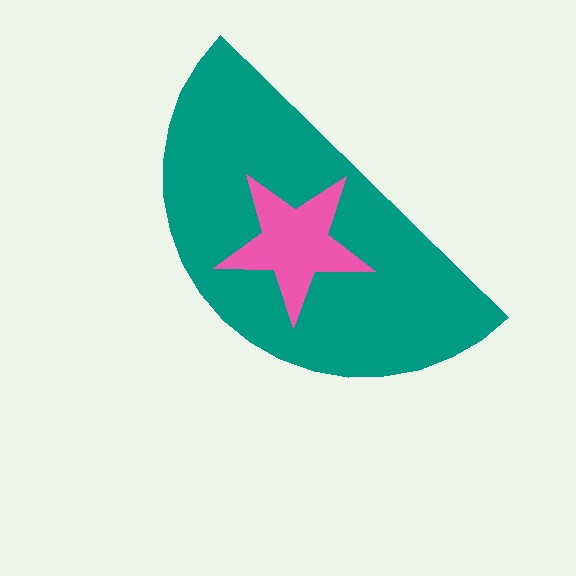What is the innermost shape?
The pink star.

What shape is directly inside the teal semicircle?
The pink star.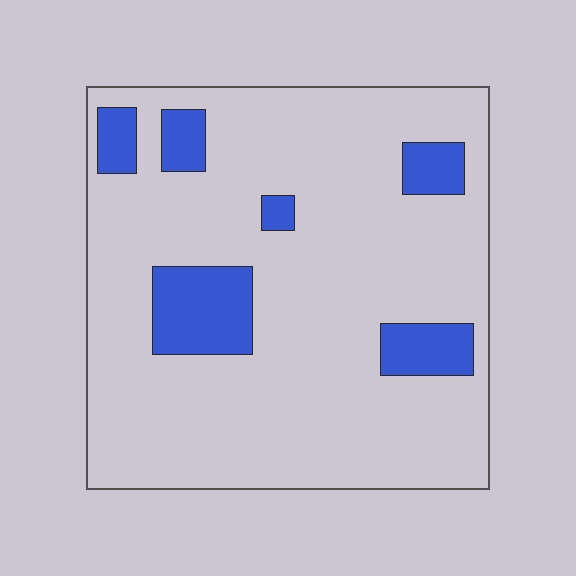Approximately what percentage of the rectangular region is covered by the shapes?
Approximately 15%.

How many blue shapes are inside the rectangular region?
6.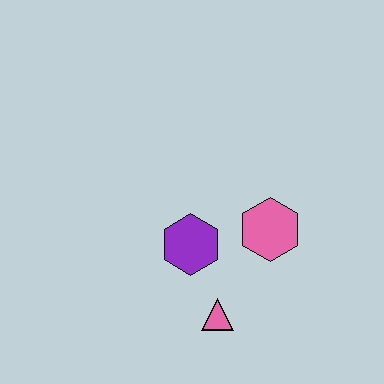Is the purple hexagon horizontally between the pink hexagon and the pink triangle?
No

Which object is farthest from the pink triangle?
The pink hexagon is farthest from the pink triangle.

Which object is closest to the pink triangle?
The purple hexagon is closest to the pink triangle.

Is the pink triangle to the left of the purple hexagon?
No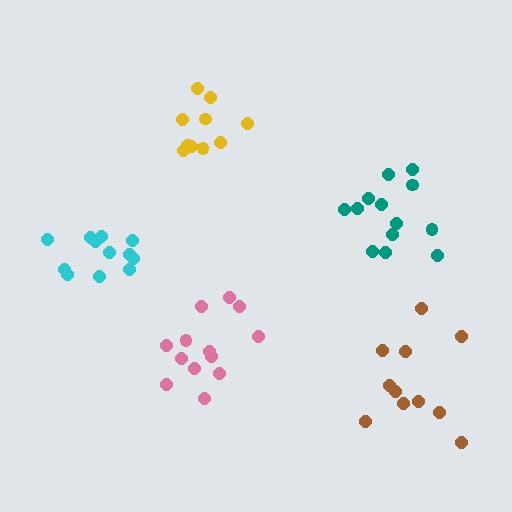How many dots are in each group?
Group 1: 12 dots, Group 2: 13 dots, Group 3: 13 dots, Group 4: 11 dots, Group 5: 10 dots (59 total).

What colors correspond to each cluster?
The clusters are colored: cyan, teal, pink, brown, yellow.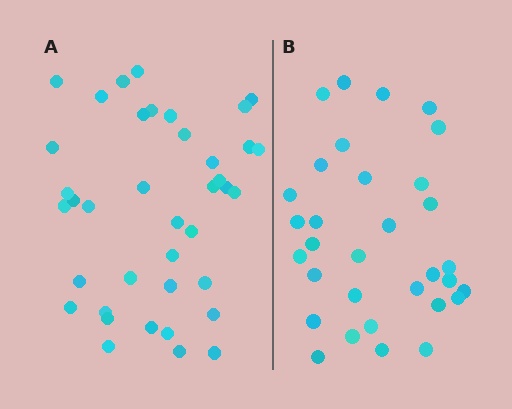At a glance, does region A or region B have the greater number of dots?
Region A (the left region) has more dots.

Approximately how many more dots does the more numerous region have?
Region A has roughly 8 or so more dots than region B.